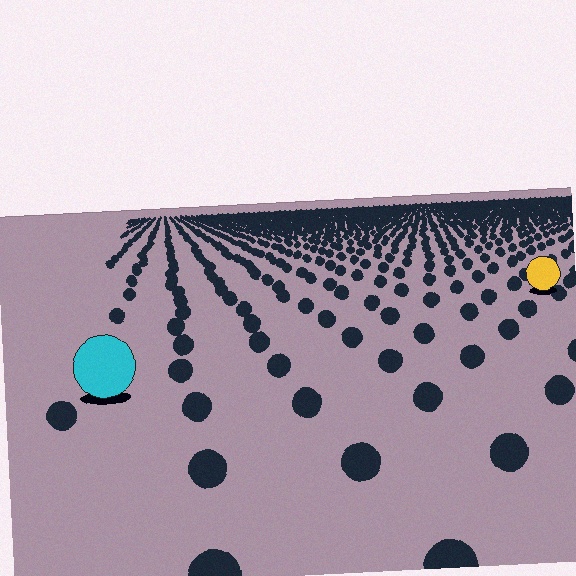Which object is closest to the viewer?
The cyan circle is closest. The texture marks near it are larger and more spread out.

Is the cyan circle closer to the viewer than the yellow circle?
Yes. The cyan circle is closer — you can tell from the texture gradient: the ground texture is coarser near it.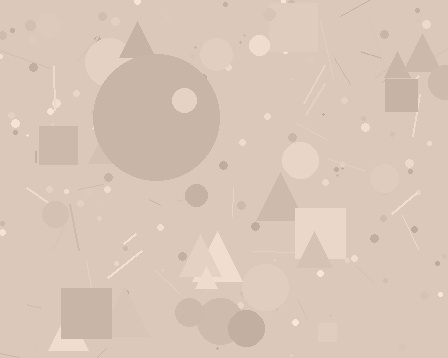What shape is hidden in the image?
A circle is hidden in the image.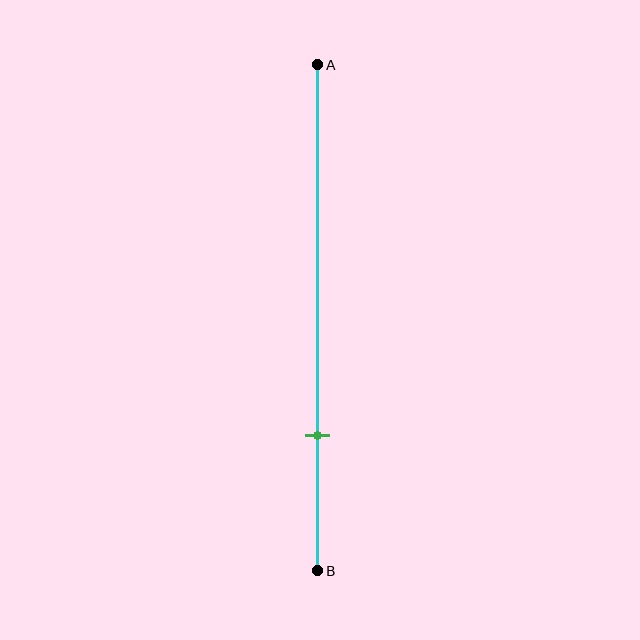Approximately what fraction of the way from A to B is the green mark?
The green mark is approximately 75% of the way from A to B.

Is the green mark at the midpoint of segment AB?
No, the mark is at about 75% from A, not at the 50% midpoint.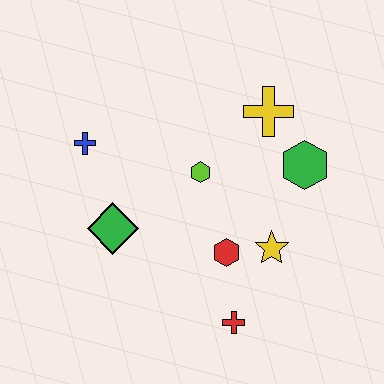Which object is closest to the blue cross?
The green diamond is closest to the blue cross.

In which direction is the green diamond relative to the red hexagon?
The green diamond is to the left of the red hexagon.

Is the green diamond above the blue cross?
No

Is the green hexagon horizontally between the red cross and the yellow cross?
No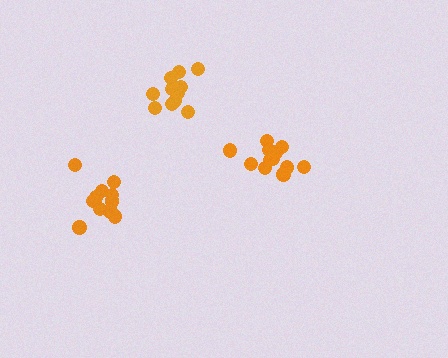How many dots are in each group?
Group 1: 12 dots, Group 2: 12 dots, Group 3: 12 dots (36 total).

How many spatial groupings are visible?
There are 3 spatial groupings.